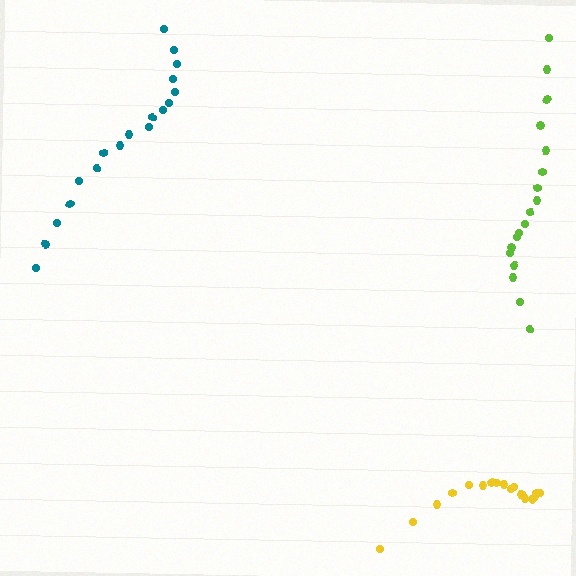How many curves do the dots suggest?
There are 3 distinct paths.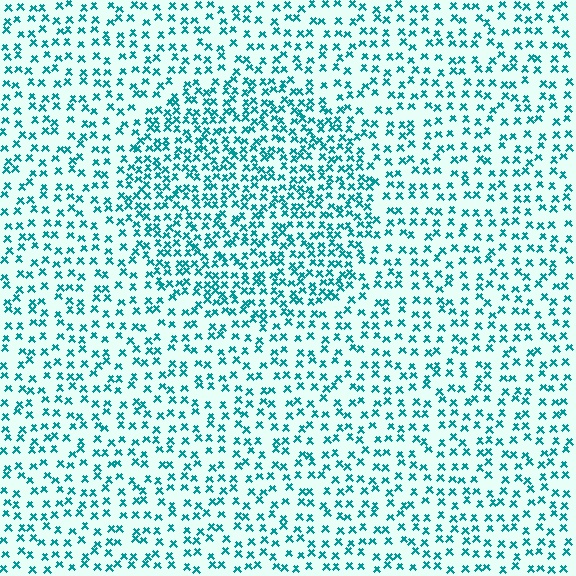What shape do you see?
I see a circle.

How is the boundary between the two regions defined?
The boundary is defined by a change in element density (approximately 1.8x ratio). All elements are the same color, size, and shape.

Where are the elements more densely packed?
The elements are more densely packed inside the circle boundary.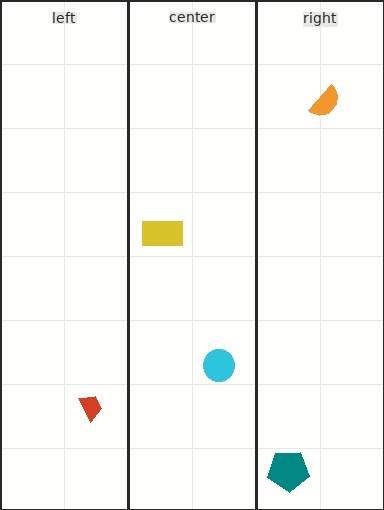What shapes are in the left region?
The red trapezoid.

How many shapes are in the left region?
1.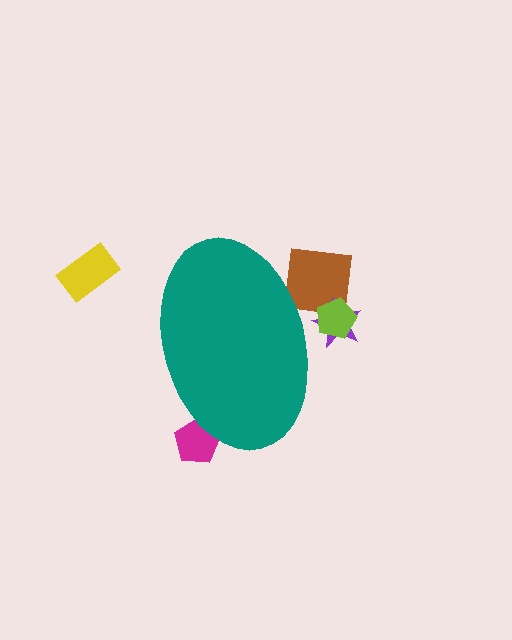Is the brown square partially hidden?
Yes, the brown square is partially hidden behind the teal ellipse.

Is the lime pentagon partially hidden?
Yes, the lime pentagon is partially hidden behind the teal ellipse.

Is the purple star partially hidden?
Yes, the purple star is partially hidden behind the teal ellipse.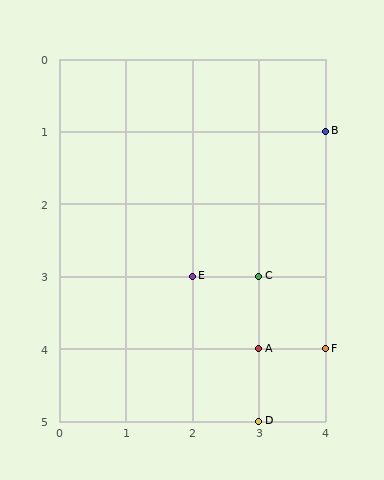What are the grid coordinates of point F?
Point F is at grid coordinates (4, 4).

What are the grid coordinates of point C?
Point C is at grid coordinates (3, 3).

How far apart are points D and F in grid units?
Points D and F are 1 column and 1 row apart (about 1.4 grid units diagonally).